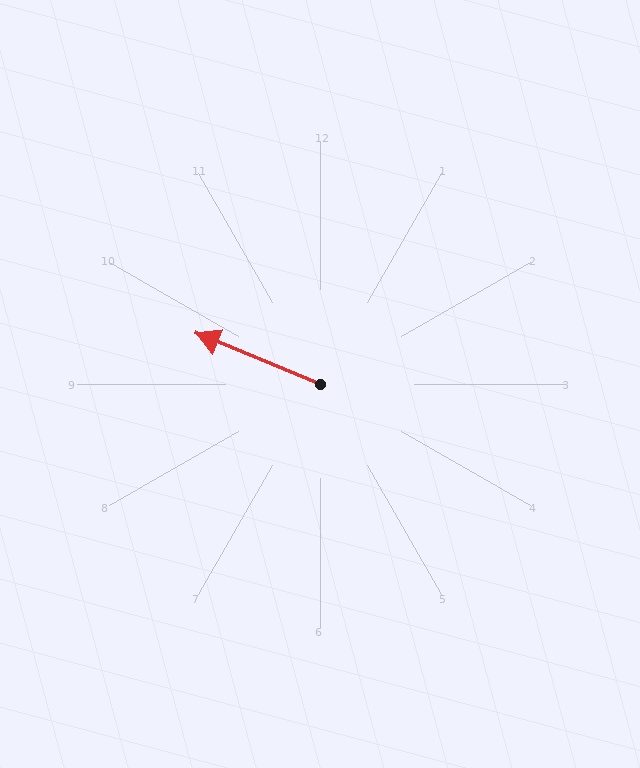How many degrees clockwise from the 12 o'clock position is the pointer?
Approximately 292 degrees.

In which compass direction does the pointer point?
West.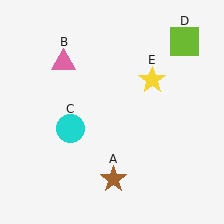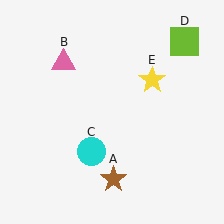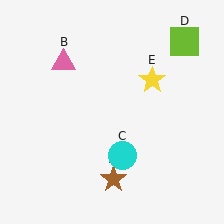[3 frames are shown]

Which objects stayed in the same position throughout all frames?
Brown star (object A) and pink triangle (object B) and lime square (object D) and yellow star (object E) remained stationary.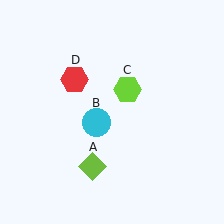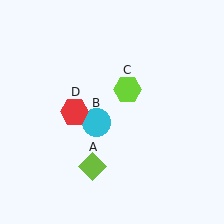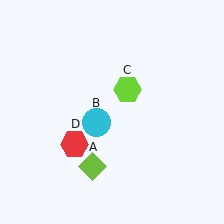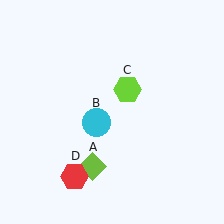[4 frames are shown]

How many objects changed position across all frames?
1 object changed position: red hexagon (object D).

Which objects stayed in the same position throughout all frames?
Lime diamond (object A) and cyan circle (object B) and lime hexagon (object C) remained stationary.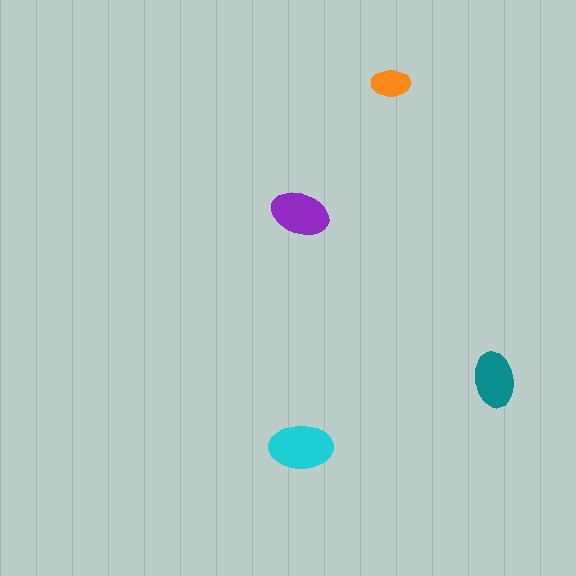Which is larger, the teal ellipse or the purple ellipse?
The purple one.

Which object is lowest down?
The cyan ellipse is bottommost.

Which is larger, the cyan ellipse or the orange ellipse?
The cyan one.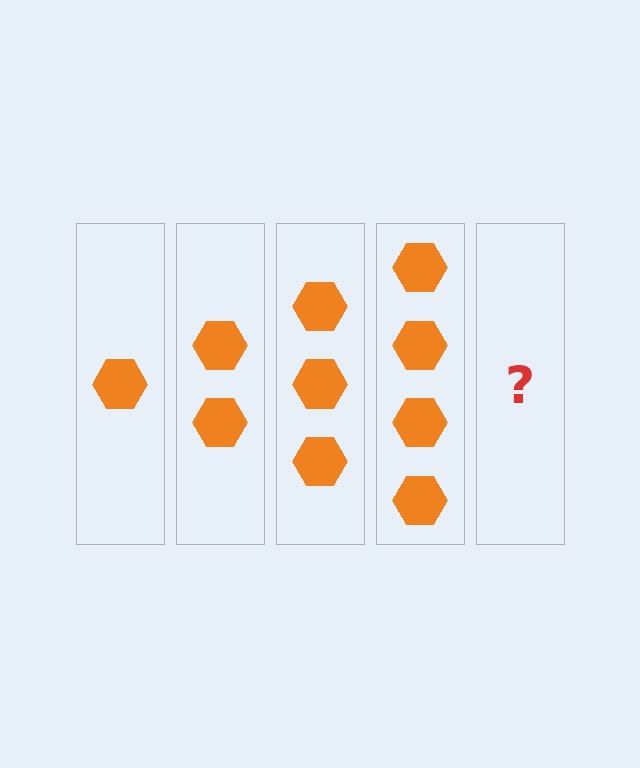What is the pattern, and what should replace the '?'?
The pattern is that each step adds one more hexagon. The '?' should be 5 hexagons.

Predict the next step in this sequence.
The next step is 5 hexagons.